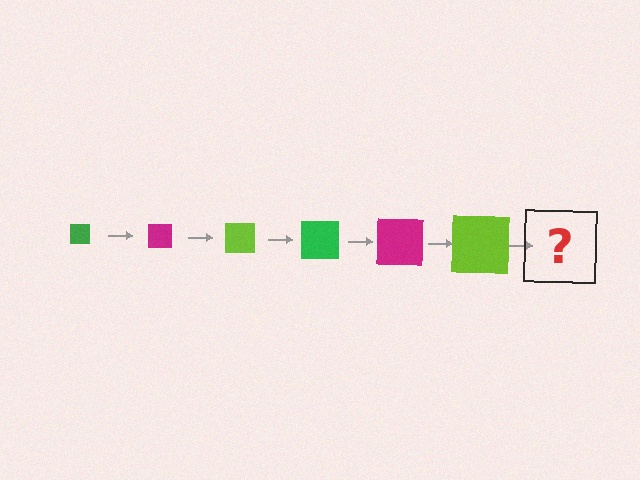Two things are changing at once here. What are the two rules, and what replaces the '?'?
The two rules are that the square grows larger each step and the color cycles through green, magenta, and lime. The '?' should be a green square, larger than the previous one.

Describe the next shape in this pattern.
It should be a green square, larger than the previous one.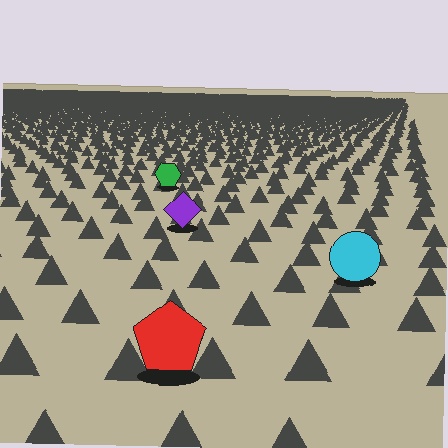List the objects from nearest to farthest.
From nearest to farthest: the red pentagon, the cyan circle, the purple diamond, the green hexagon.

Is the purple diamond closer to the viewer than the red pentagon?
No. The red pentagon is closer — you can tell from the texture gradient: the ground texture is coarser near it.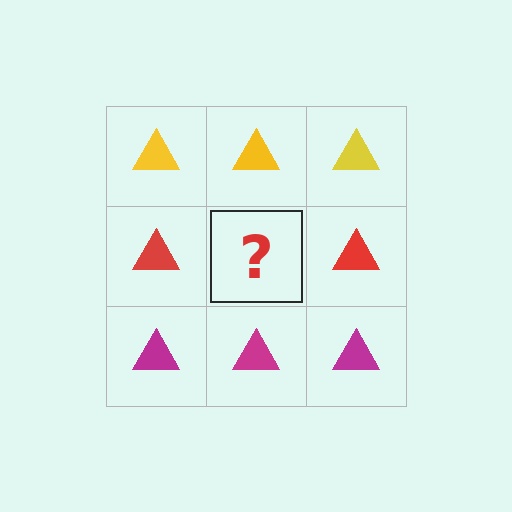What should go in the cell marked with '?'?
The missing cell should contain a red triangle.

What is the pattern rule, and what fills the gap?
The rule is that each row has a consistent color. The gap should be filled with a red triangle.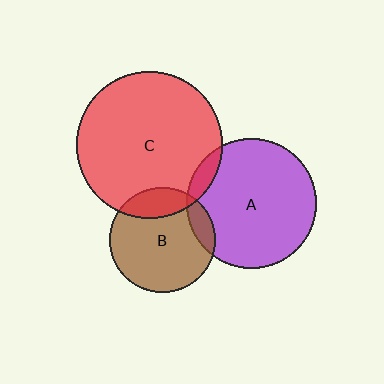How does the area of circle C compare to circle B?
Approximately 1.9 times.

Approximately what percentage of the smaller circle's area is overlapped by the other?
Approximately 10%.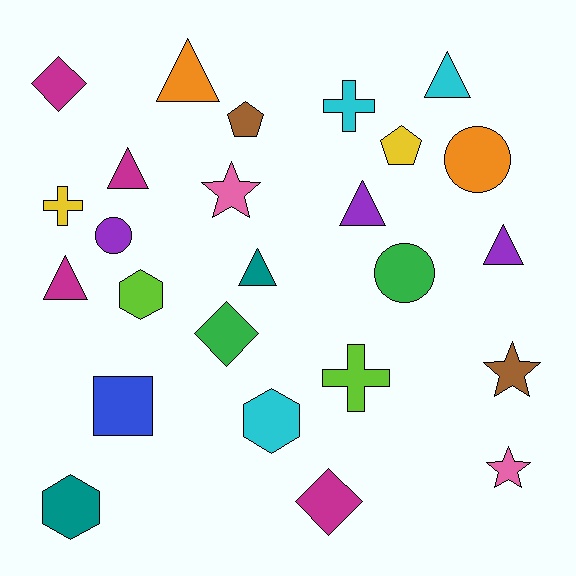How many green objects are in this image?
There are 2 green objects.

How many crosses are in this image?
There are 3 crosses.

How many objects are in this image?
There are 25 objects.